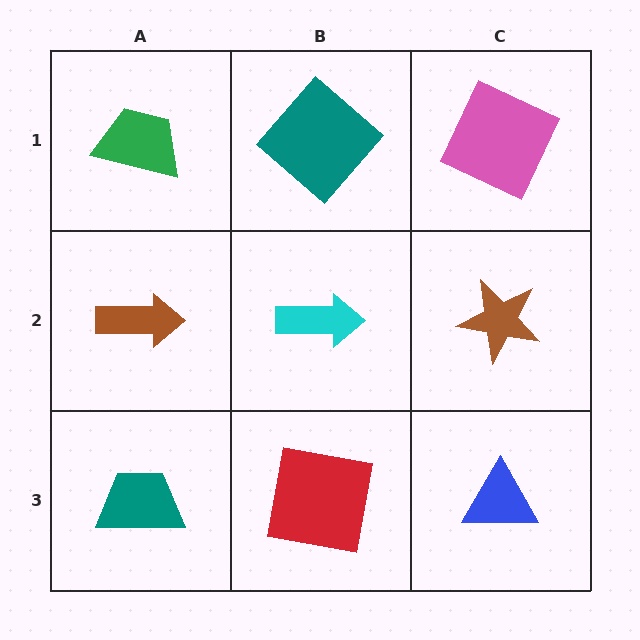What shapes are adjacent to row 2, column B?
A teal diamond (row 1, column B), a red square (row 3, column B), a brown arrow (row 2, column A), a brown star (row 2, column C).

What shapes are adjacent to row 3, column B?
A cyan arrow (row 2, column B), a teal trapezoid (row 3, column A), a blue triangle (row 3, column C).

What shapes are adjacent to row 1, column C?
A brown star (row 2, column C), a teal diamond (row 1, column B).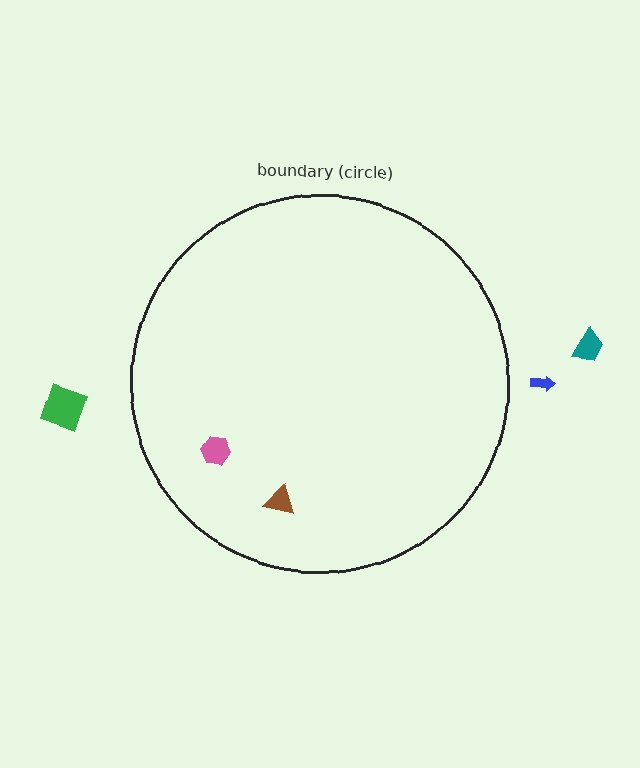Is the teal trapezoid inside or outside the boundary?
Outside.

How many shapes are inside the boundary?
2 inside, 3 outside.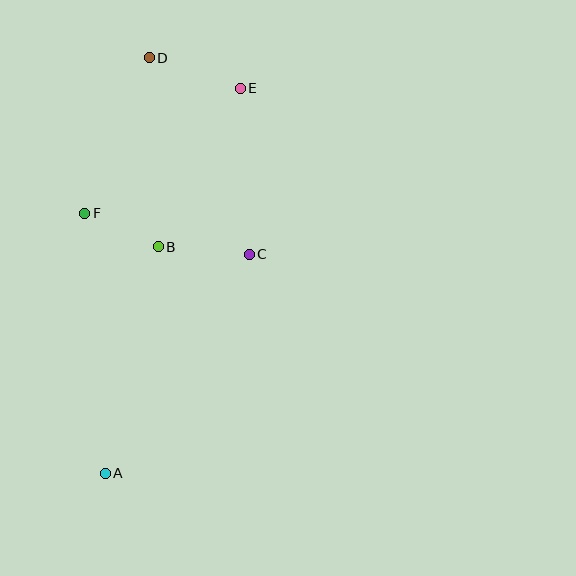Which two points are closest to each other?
Points B and F are closest to each other.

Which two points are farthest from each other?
Points A and D are farthest from each other.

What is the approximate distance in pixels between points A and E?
The distance between A and E is approximately 408 pixels.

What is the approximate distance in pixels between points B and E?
The distance between B and E is approximately 179 pixels.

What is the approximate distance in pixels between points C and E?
The distance between C and E is approximately 167 pixels.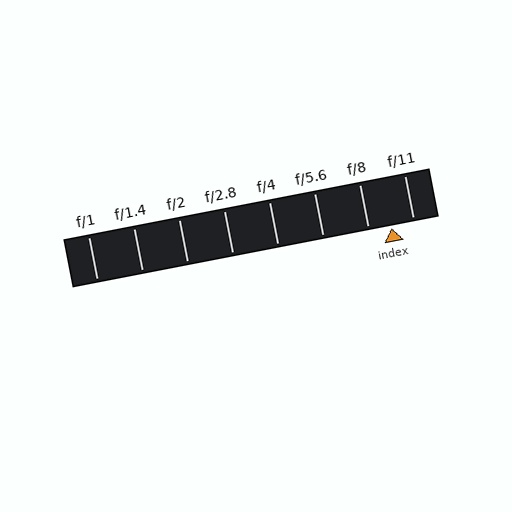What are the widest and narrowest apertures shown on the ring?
The widest aperture shown is f/1 and the narrowest is f/11.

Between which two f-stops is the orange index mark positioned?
The index mark is between f/8 and f/11.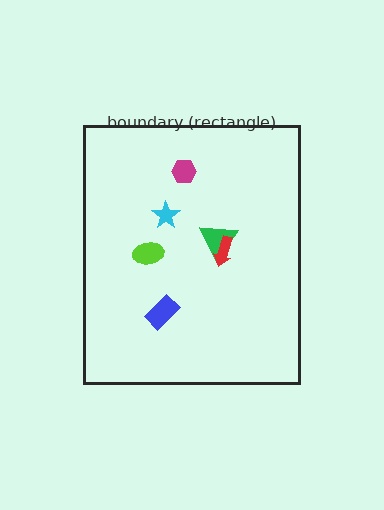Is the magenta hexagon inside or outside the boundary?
Inside.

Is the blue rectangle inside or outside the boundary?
Inside.